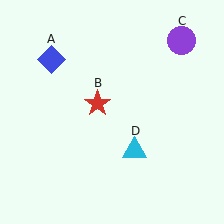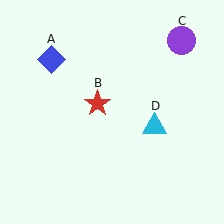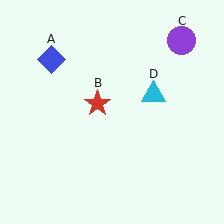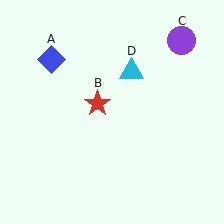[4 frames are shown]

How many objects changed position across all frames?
1 object changed position: cyan triangle (object D).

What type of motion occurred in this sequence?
The cyan triangle (object D) rotated counterclockwise around the center of the scene.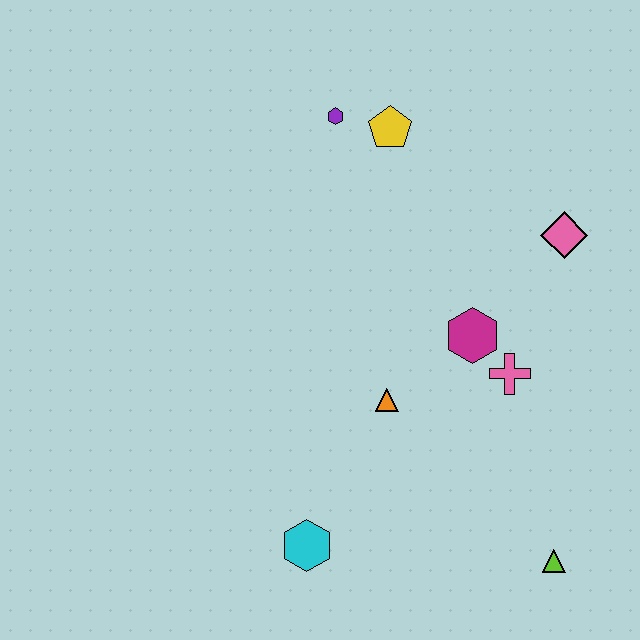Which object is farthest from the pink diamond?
The cyan hexagon is farthest from the pink diamond.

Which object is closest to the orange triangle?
The magenta hexagon is closest to the orange triangle.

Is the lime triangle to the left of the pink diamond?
Yes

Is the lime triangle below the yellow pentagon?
Yes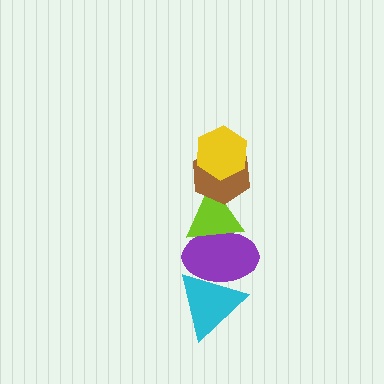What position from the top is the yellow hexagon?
The yellow hexagon is 1st from the top.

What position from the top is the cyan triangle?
The cyan triangle is 5th from the top.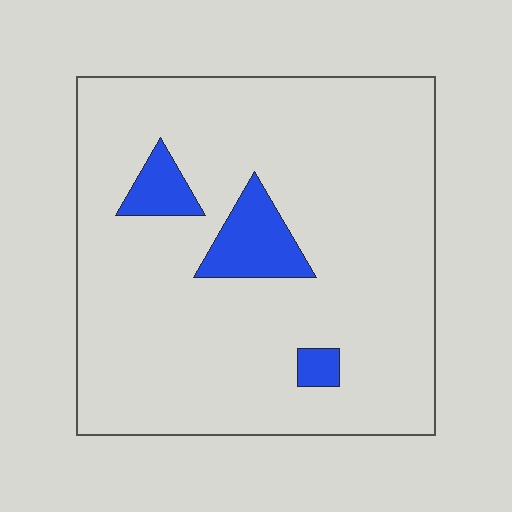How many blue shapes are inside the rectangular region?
3.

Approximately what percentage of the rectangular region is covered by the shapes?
Approximately 10%.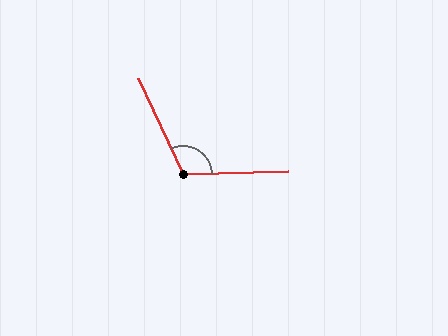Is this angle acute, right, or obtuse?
It is obtuse.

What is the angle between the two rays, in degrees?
Approximately 113 degrees.